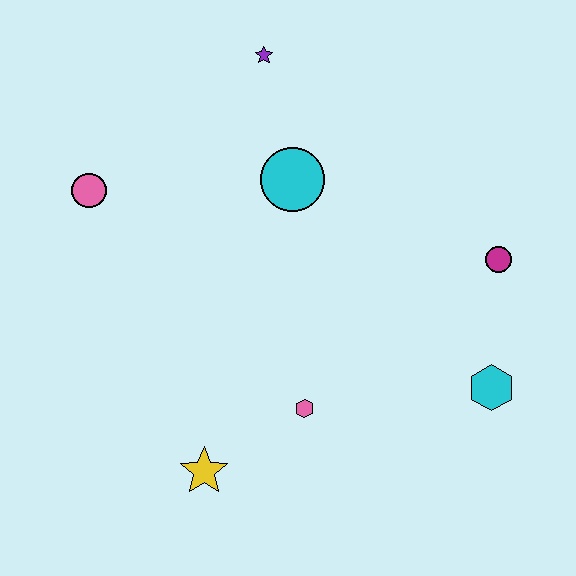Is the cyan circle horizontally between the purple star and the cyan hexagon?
Yes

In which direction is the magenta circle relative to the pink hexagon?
The magenta circle is to the right of the pink hexagon.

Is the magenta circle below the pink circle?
Yes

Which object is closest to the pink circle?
The cyan circle is closest to the pink circle.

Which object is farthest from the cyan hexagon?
The pink circle is farthest from the cyan hexagon.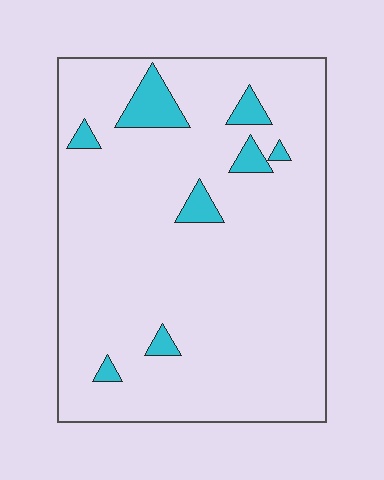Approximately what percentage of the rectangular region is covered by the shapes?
Approximately 10%.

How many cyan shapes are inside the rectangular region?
8.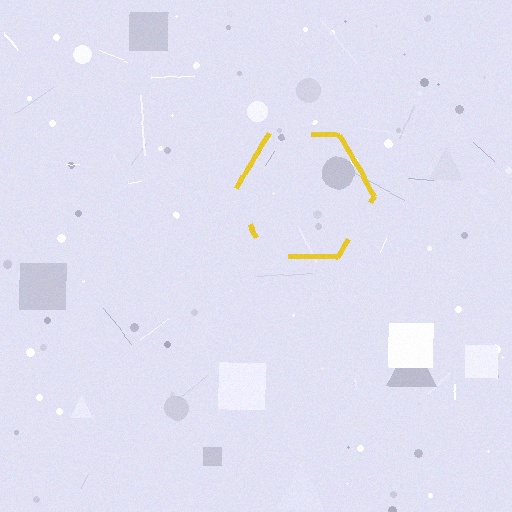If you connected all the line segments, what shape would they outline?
They would outline a hexagon.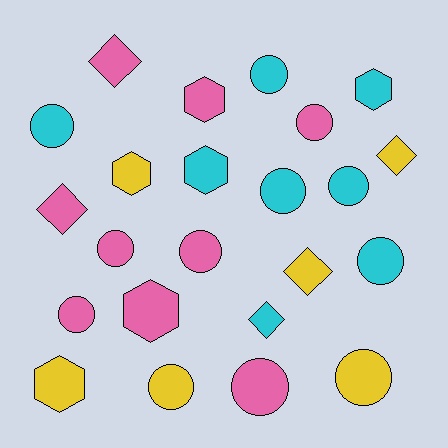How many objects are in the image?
There are 23 objects.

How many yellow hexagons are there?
There are 2 yellow hexagons.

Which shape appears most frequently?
Circle, with 12 objects.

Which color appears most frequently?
Pink, with 9 objects.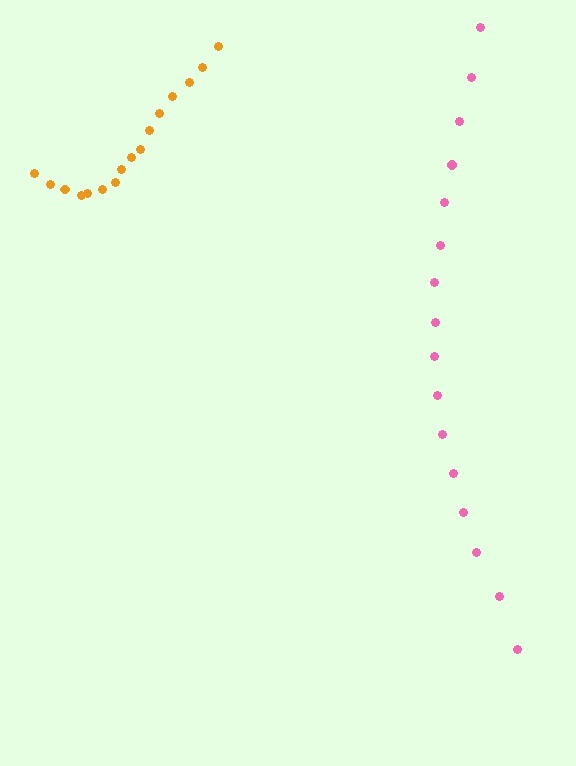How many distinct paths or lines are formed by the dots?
There are 2 distinct paths.